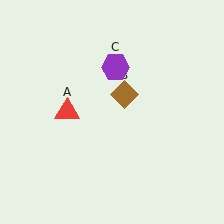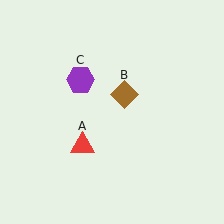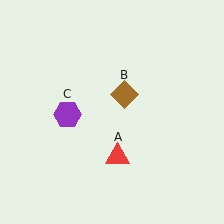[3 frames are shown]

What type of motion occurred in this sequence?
The red triangle (object A), purple hexagon (object C) rotated counterclockwise around the center of the scene.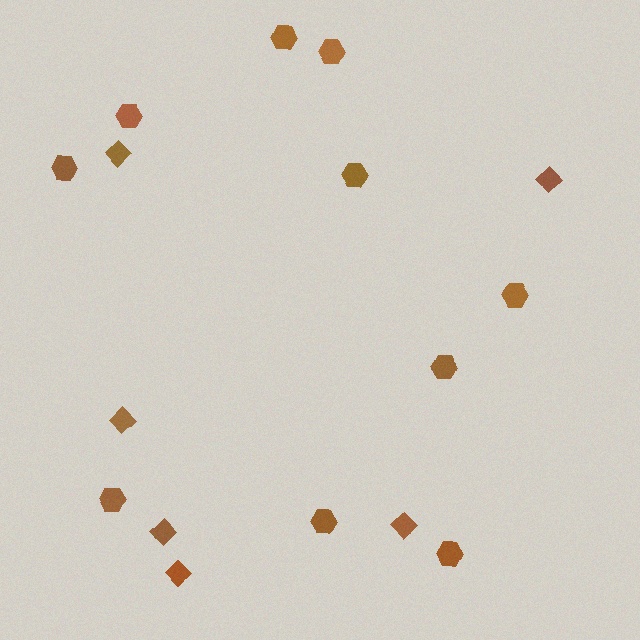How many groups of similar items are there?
There are 2 groups: one group of hexagons (10) and one group of diamonds (6).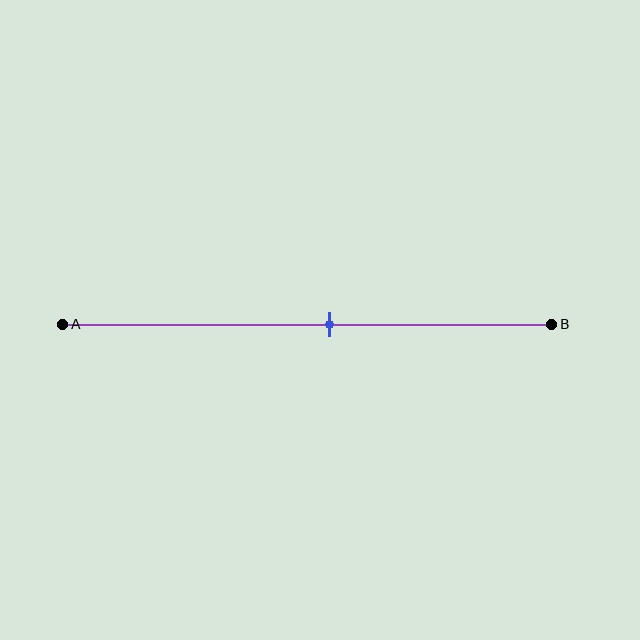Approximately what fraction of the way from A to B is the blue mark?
The blue mark is approximately 55% of the way from A to B.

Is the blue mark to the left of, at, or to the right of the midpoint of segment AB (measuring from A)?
The blue mark is to the right of the midpoint of segment AB.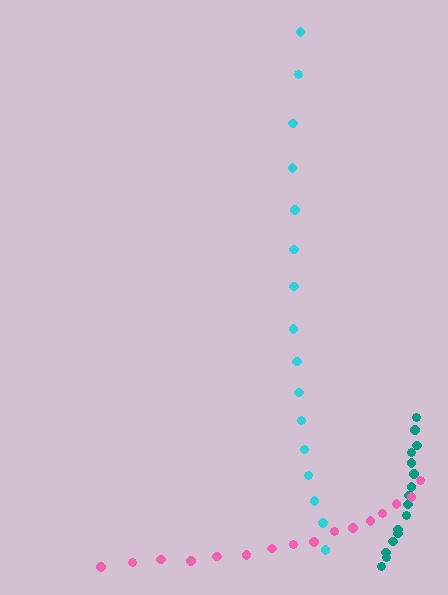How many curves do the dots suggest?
There are 3 distinct paths.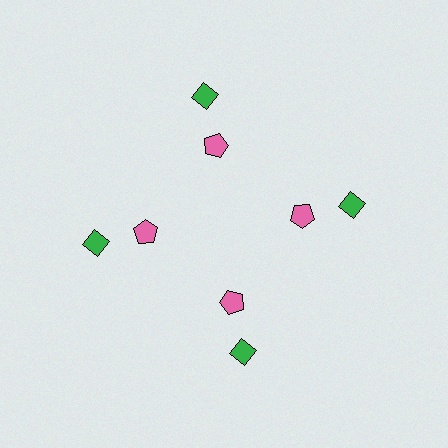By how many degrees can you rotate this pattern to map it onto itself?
The pattern maps onto itself every 90 degrees of rotation.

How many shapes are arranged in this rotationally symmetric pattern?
There are 8 shapes, arranged in 4 groups of 2.